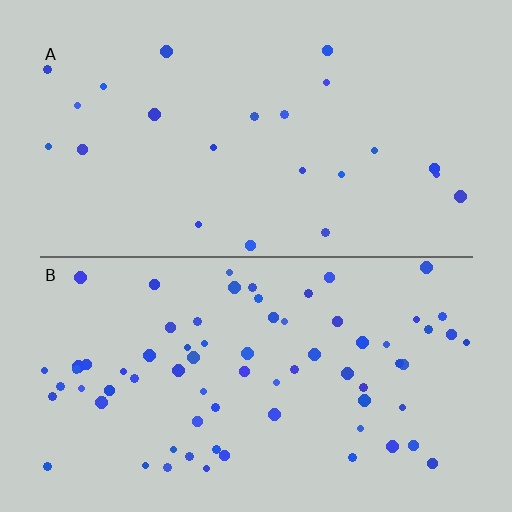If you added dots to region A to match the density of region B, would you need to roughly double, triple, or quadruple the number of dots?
Approximately triple.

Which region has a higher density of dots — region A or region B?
B (the bottom).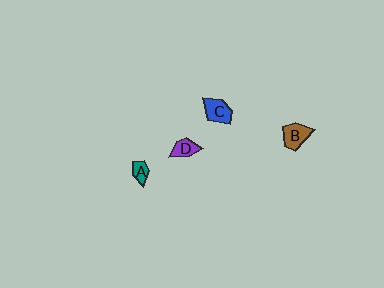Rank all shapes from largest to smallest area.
From largest to smallest: B (brown), C (blue), D (purple), A (teal).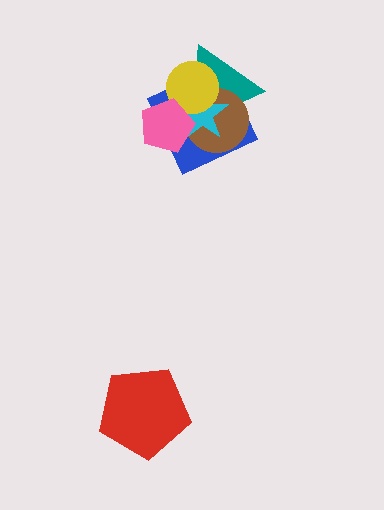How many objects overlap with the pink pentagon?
5 objects overlap with the pink pentagon.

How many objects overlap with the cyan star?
5 objects overlap with the cyan star.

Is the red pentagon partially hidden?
No, no other shape covers it.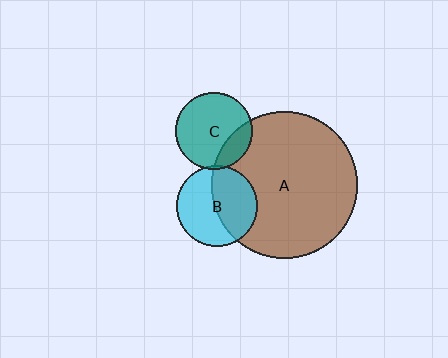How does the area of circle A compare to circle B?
Approximately 3.3 times.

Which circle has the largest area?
Circle A (brown).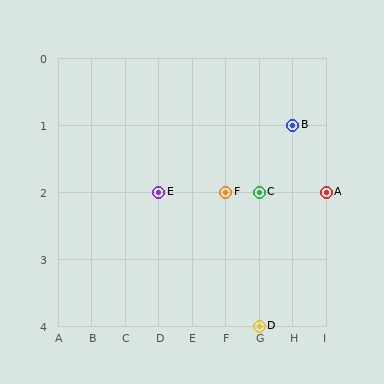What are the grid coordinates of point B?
Point B is at grid coordinates (H, 1).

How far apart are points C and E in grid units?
Points C and E are 3 columns apart.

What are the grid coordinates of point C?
Point C is at grid coordinates (G, 2).